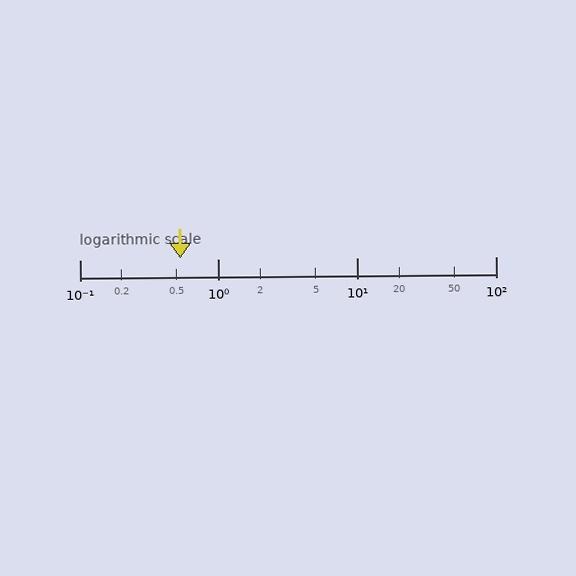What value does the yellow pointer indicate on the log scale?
The pointer indicates approximately 0.53.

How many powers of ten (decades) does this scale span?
The scale spans 3 decades, from 0.1 to 100.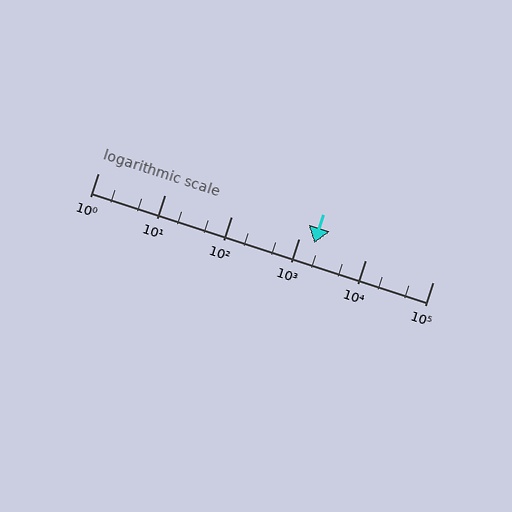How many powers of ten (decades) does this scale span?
The scale spans 5 decades, from 1 to 100000.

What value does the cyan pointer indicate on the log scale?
The pointer indicates approximately 1700.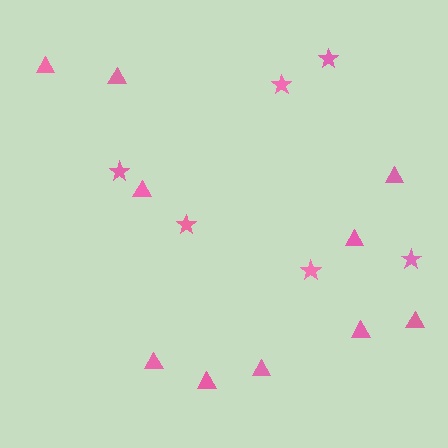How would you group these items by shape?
There are 2 groups: one group of stars (6) and one group of triangles (10).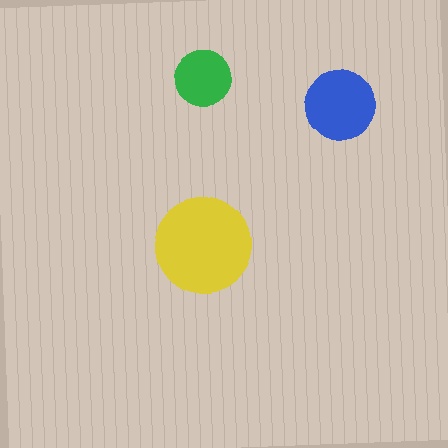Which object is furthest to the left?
The yellow circle is leftmost.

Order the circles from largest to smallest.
the yellow one, the blue one, the green one.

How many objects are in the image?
There are 3 objects in the image.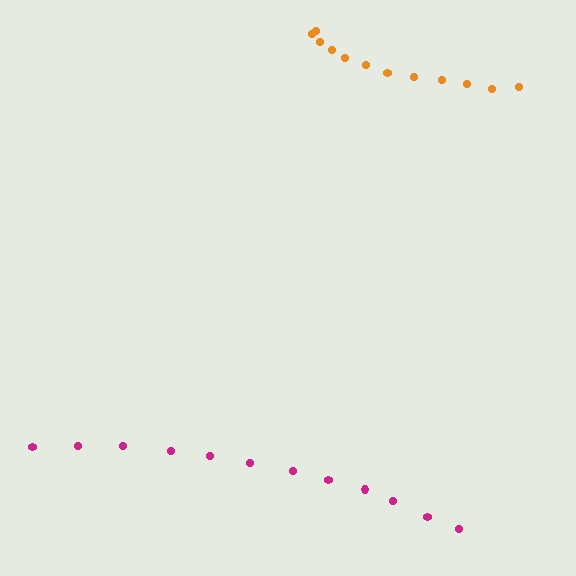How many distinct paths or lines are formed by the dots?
There are 2 distinct paths.